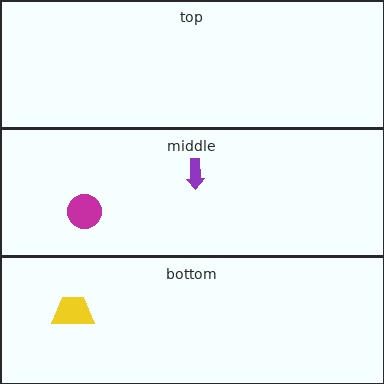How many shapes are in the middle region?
2.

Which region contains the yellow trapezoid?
The bottom region.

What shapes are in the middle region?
The purple arrow, the magenta circle.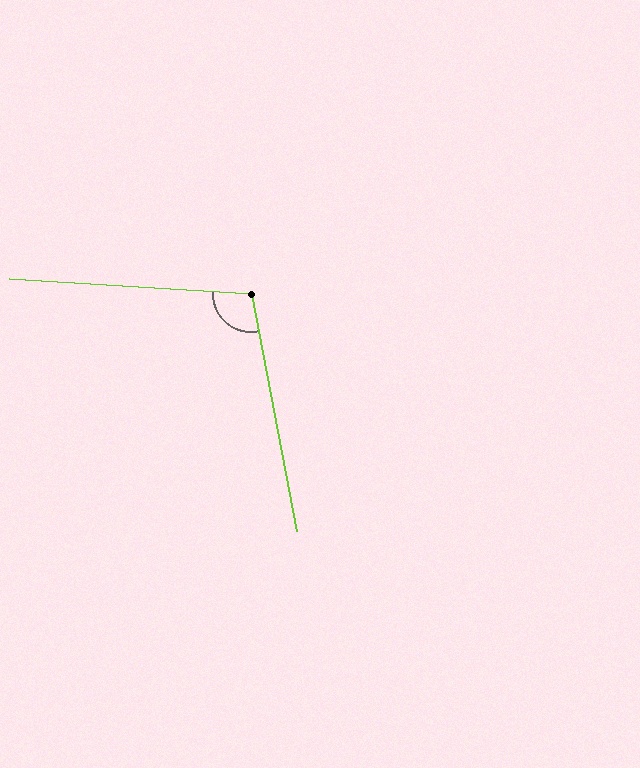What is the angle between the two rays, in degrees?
Approximately 104 degrees.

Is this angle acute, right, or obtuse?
It is obtuse.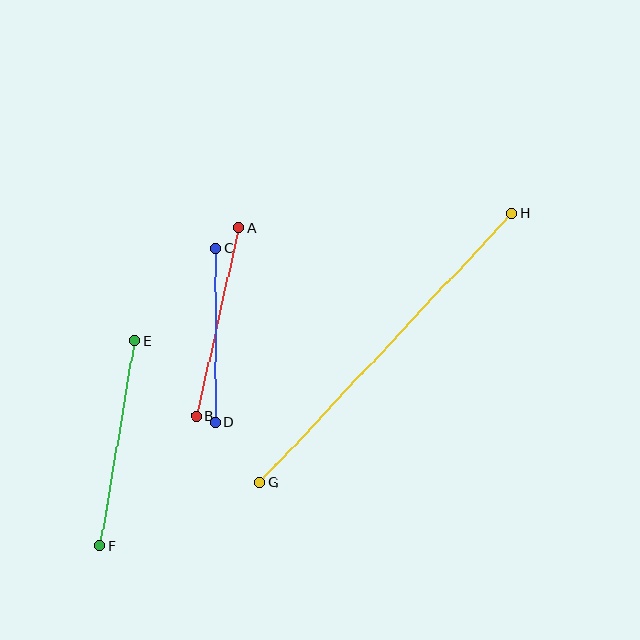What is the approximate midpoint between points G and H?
The midpoint is at approximately (386, 348) pixels.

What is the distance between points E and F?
The distance is approximately 208 pixels.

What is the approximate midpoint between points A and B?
The midpoint is at approximately (217, 322) pixels.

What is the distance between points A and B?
The distance is approximately 193 pixels.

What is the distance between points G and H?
The distance is approximately 369 pixels.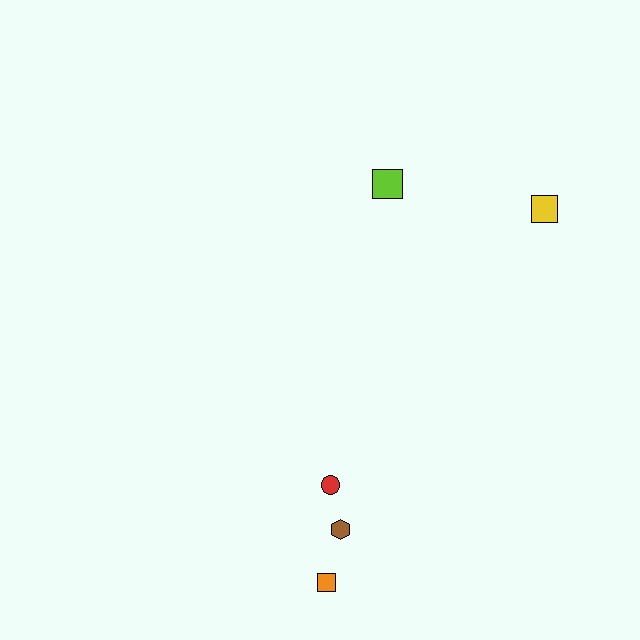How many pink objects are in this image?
There are no pink objects.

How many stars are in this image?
There are no stars.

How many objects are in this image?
There are 5 objects.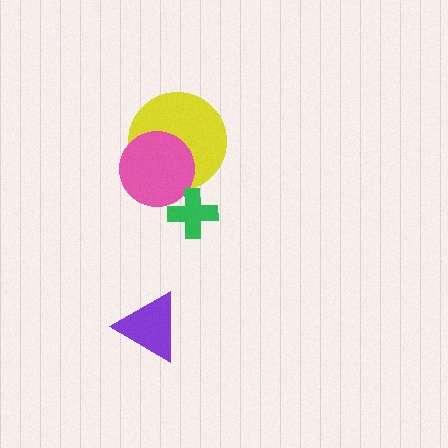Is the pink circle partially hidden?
No, no other shape covers it.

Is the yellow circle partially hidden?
Yes, it is partially covered by another shape.